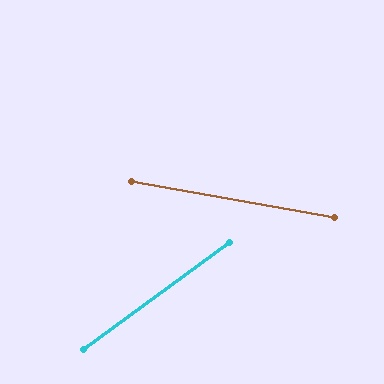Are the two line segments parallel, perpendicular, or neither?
Neither parallel nor perpendicular — they differ by about 46°.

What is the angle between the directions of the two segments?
Approximately 46 degrees.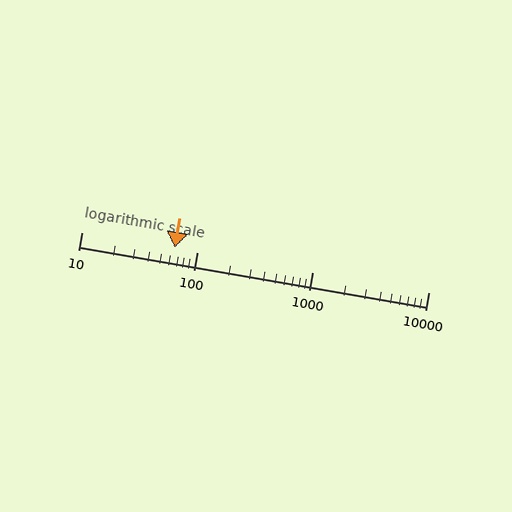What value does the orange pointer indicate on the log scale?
The pointer indicates approximately 64.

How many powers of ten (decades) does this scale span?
The scale spans 3 decades, from 10 to 10000.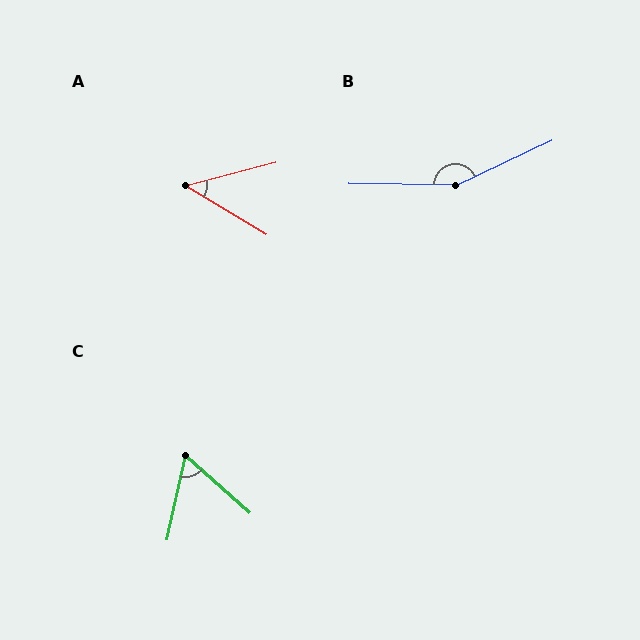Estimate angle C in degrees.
Approximately 61 degrees.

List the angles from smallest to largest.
A (46°), C (61°), B (154°).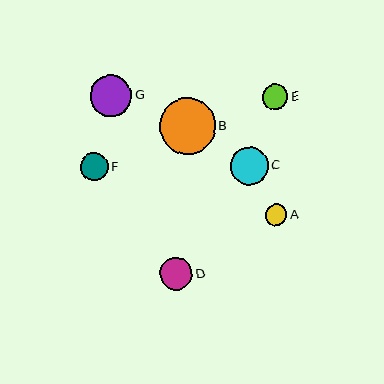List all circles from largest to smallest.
From largest to smallest: B, G, C, D, F, E, A.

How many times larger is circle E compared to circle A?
Circle E is approximately 1.2 times the size of circle A.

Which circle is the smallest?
Circle A is the smallest with a size of approximately 22 pixels.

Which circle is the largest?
Circle B is the largest with a size of approximately 56 pixels.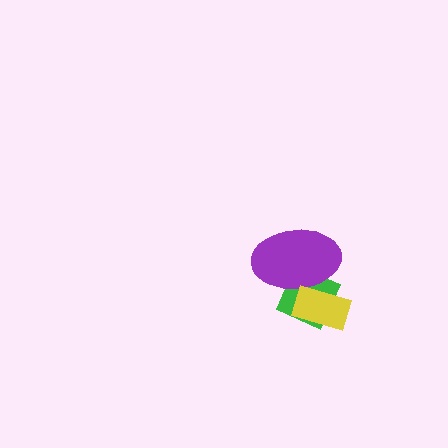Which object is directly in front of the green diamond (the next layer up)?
The purple ellipse is directly in front of the green diamond.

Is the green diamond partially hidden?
Yes, it is partially covered by another shape.